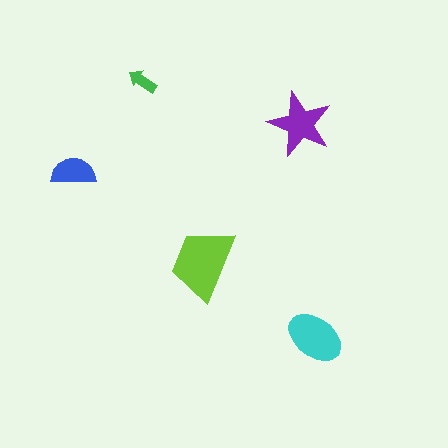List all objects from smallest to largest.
The green arrow, the blue semicircle, the purple star, the cyan ellipse, the lime trapezoid.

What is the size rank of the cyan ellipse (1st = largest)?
2nd.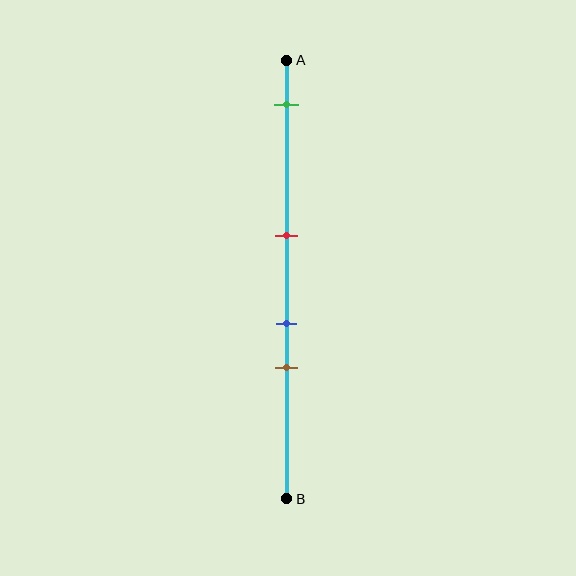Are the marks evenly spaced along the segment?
No, the marks are not evenly spaced.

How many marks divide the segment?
There are 4 marks dividing the segment.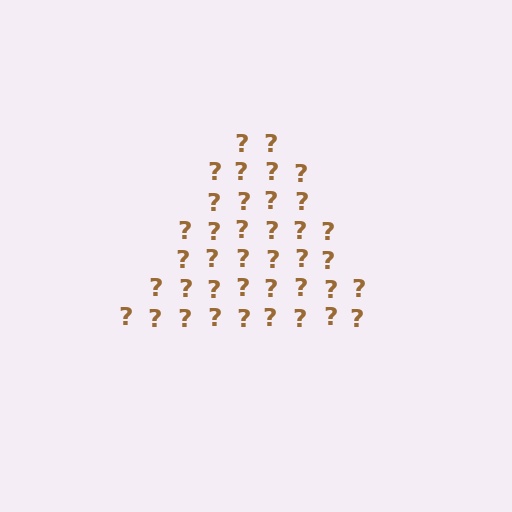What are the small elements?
The small elements are question marks.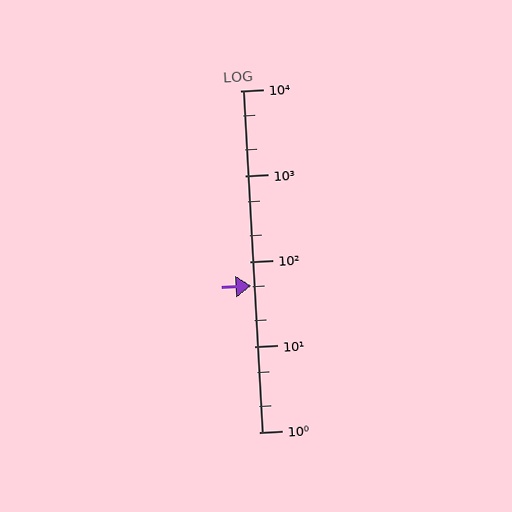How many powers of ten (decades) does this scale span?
The scale spans 4 decades, from 1 to 10000.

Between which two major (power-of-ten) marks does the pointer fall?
The pointer is between 10 and 100.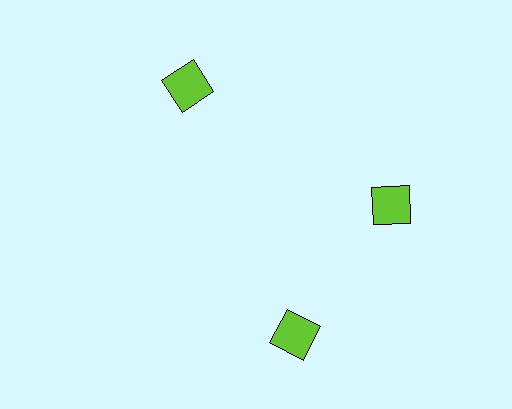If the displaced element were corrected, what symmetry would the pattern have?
It would have 3-fold rotational symmetry — the pattern would map onto itself every 120 degrees.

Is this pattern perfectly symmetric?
No. The 3 lime squares are arranged in a ring, but one element near the 7 o'clock position is rotated out of alignment along the ring, breaking the 3-fold rotational symmetry.